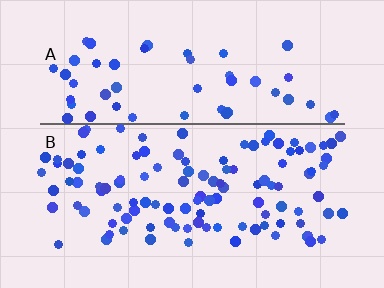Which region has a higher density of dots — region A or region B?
B (the bottom).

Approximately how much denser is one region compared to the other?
Approximately 1.9× — region B over region A.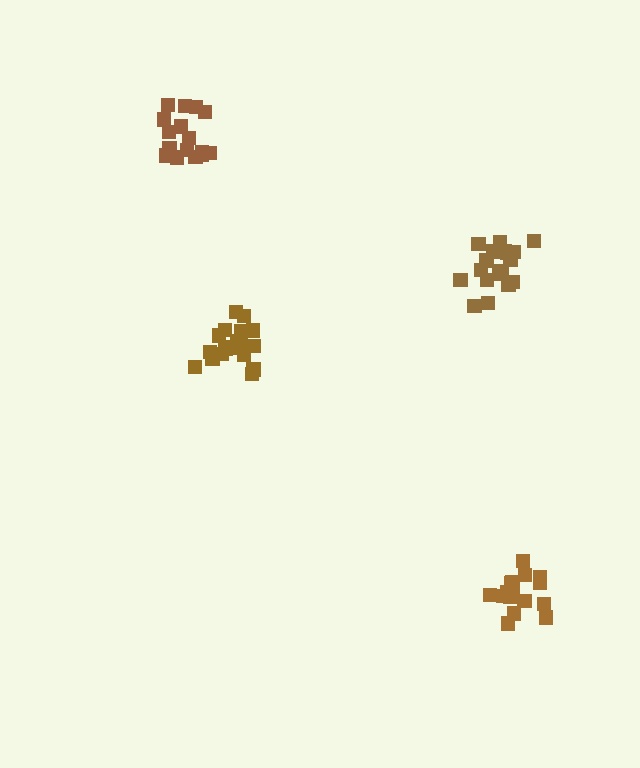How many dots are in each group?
Group 1: 20 dots, Group 2: 19 dots, Group 3: 16 dots, Group 4: 16 dots (71 total).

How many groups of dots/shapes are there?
There are 4 groups.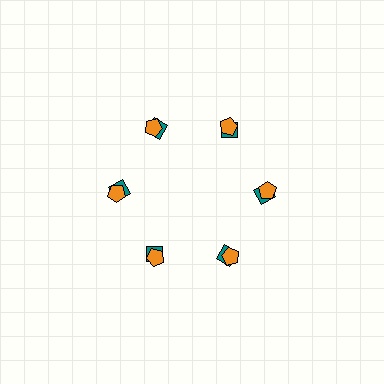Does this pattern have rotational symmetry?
Yes, this pattern has 6-fold rotational symmetry. It looks the same after rotating 60 degrees around the center.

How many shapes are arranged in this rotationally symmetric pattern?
There are 12 shapes, arranged in 6 groups of 2.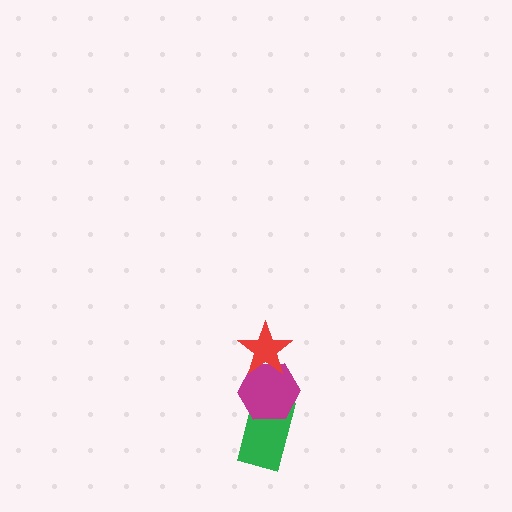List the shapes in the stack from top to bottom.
From top to bottom: the red star, the magenta hexagon, the green rectangle.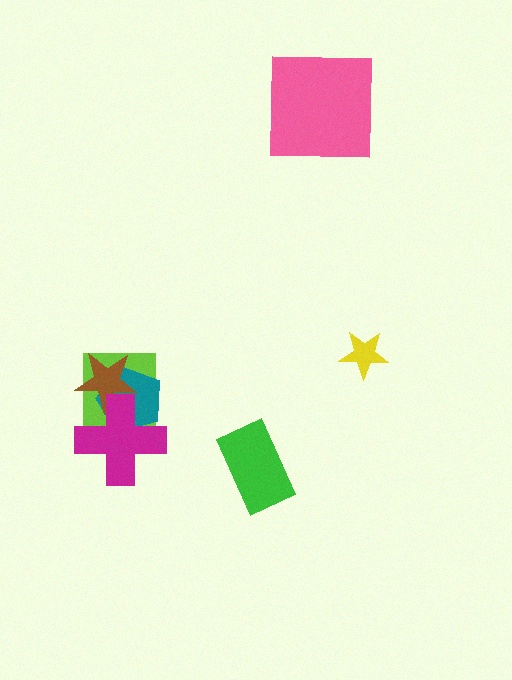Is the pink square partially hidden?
No, no other shape covers it.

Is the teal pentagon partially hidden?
Yes, it is partially covered by another shape.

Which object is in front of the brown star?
The magenta cross is in front of the brown star.